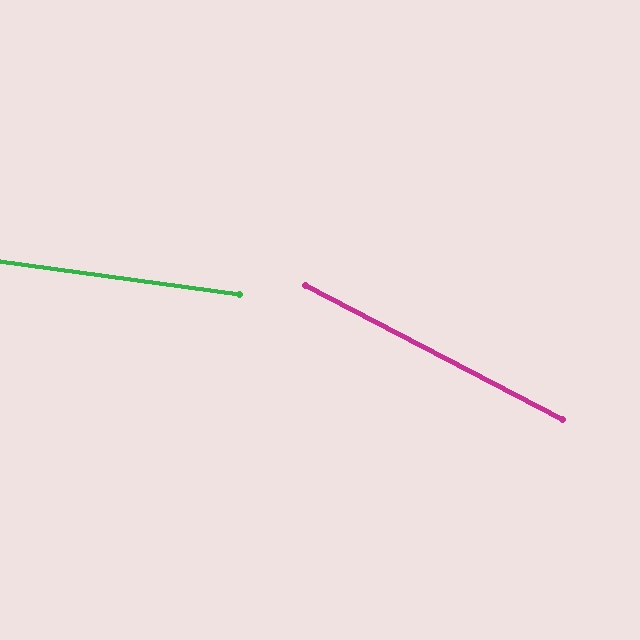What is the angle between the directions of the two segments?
Approximately 20 degrees.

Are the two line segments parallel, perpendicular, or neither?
Neither parallel nor perpendicular — they differ by about 20°.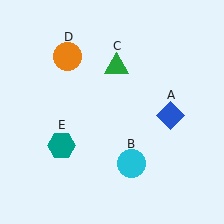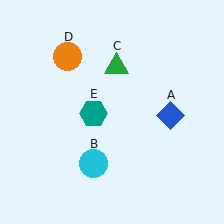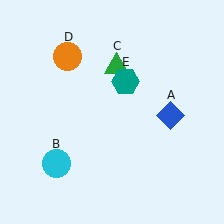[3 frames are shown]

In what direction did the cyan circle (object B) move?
The cyan circle (object B) moved left.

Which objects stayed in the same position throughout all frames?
Blue diamond (object A) and green triangle (object C) and orange circle (object D) remained stationary.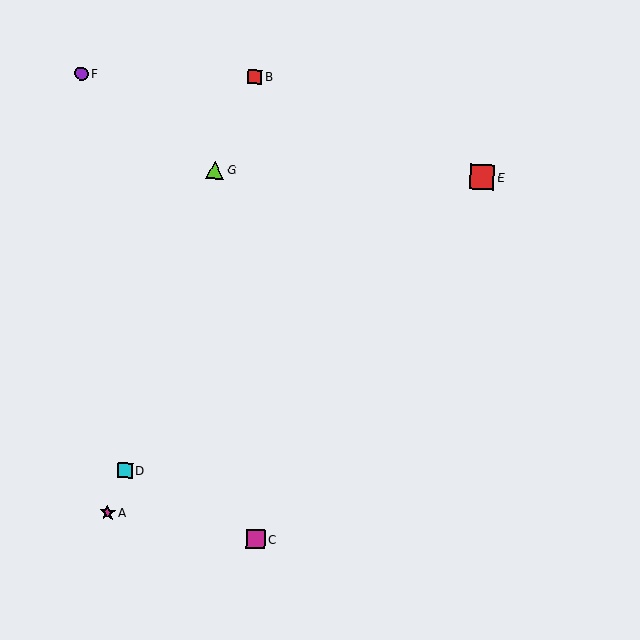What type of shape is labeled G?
Shape G is a lime triangle.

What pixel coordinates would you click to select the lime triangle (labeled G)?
Click at (215, 170) to select the lime triangle G.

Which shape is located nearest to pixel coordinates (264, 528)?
The magenta square (labeled C) at (256, 539) is nearest to that location.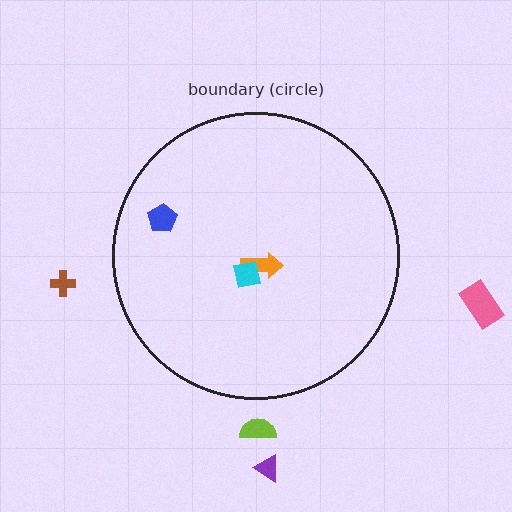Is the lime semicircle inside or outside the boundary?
Outside.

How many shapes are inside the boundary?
3 inside, 4 outside.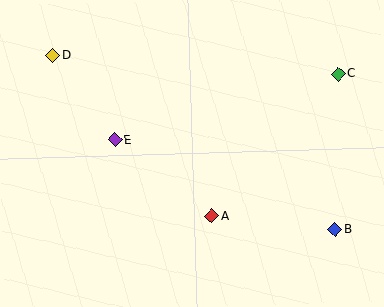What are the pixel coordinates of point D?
Point D is at (53, 55).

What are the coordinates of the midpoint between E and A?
The midpoint between E and A is at (163, 178).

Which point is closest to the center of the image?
Point A at (212, 216) is closest to the center.